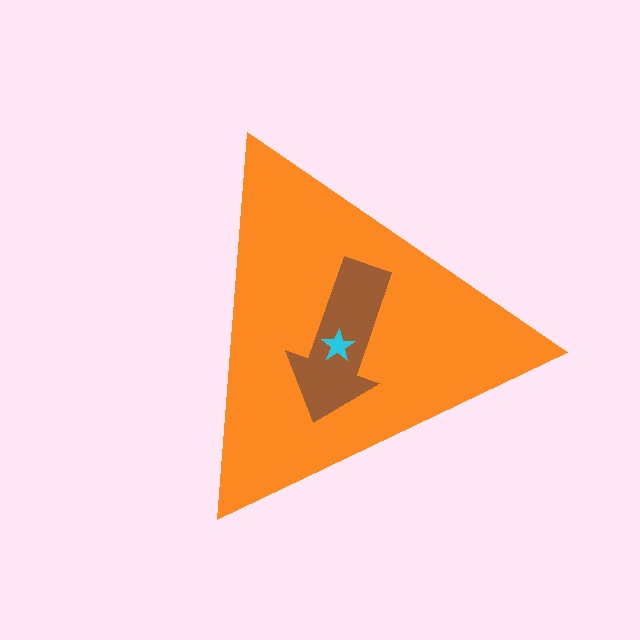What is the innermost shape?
The cyan star.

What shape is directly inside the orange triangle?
The brown arrow.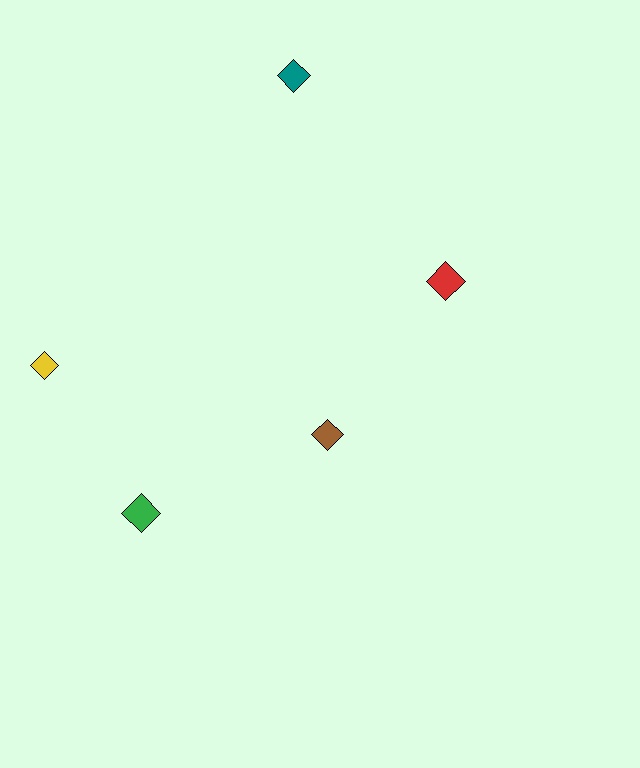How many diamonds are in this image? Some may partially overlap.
There are 5 diamonds.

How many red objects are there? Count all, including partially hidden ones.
There is 1 red object.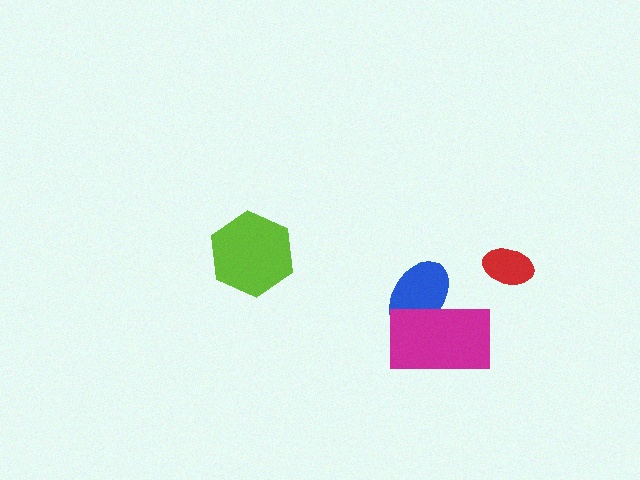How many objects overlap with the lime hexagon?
0 objects overlap with the lime hexagon.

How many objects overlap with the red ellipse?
0 objects overlap with the red ellipse.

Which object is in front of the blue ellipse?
The magenta rectangle is in front of the blue ellipse.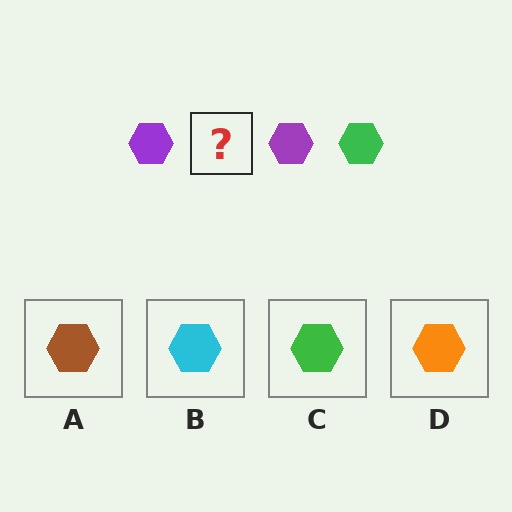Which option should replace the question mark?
Option C.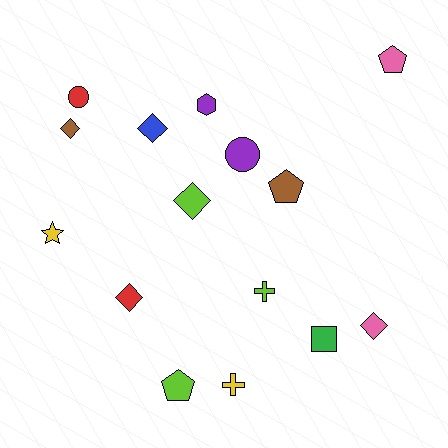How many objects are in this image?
There are 15 objects.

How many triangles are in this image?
There are no triangles.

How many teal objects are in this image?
There are no teal objects.